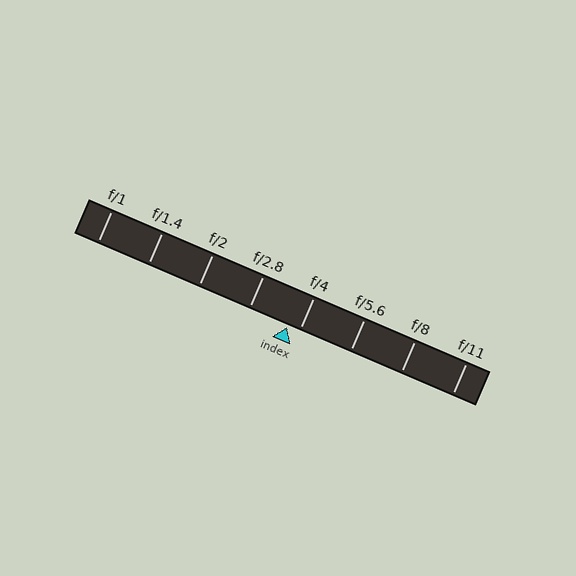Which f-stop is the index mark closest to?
The index mark is closest to f/4.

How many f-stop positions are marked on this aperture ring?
There are 8 f-stop positions marked.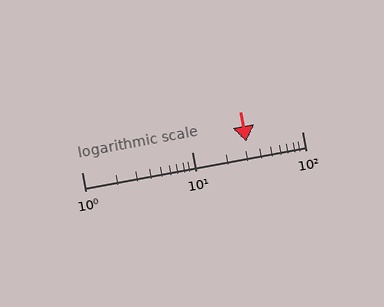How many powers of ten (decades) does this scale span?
The scale spans 2 decades, from 1 to 100.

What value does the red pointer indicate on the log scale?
The pointer indicates approximately 31.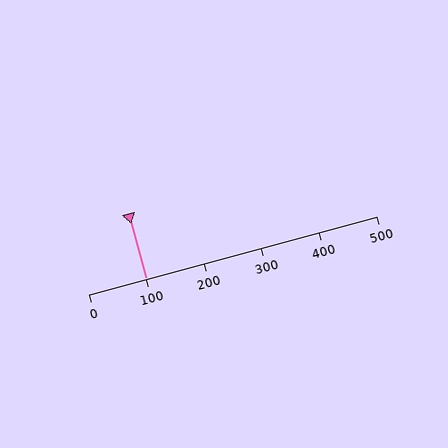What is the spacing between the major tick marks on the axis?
The major ticks are spaced 100 apart.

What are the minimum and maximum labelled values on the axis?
The axis runs from 0 to 500.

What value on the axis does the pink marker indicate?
The marker indicates approximately 100.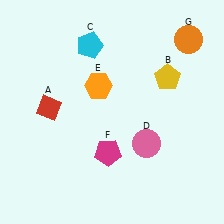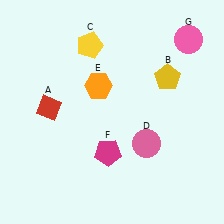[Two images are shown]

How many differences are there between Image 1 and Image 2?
There are 2 differences between the two images.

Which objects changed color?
C changed from cyan to yellow. G changed from orange to pink.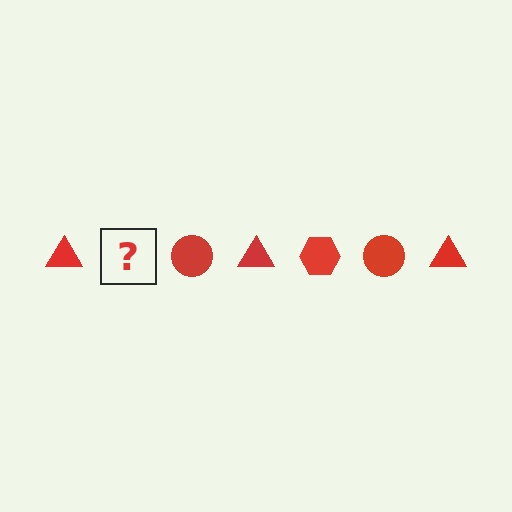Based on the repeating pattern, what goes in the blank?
The blank should be a red hexagon.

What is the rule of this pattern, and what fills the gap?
The rule is that the pattern cycles through triangle, hexagon, circle shapes in red. The gap should be filled with a red hexagon.